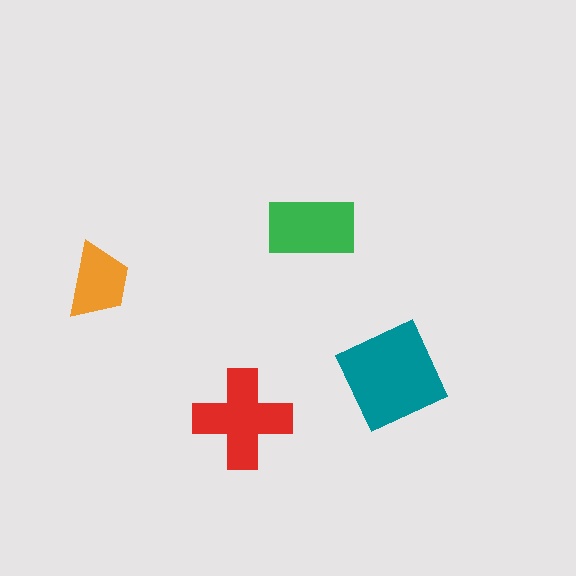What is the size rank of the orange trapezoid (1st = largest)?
4th.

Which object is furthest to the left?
The orange trapezoid is leftmost.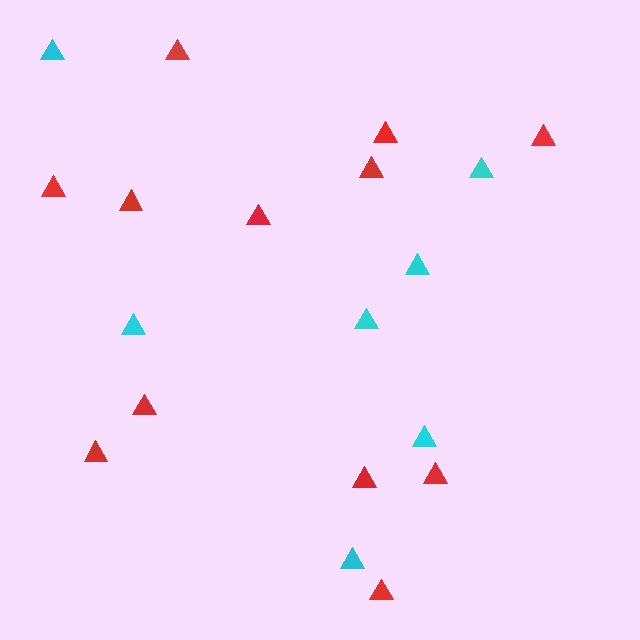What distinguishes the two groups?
There are 2 groups: one group of cyan triangles (7) and one group of red triangles (12).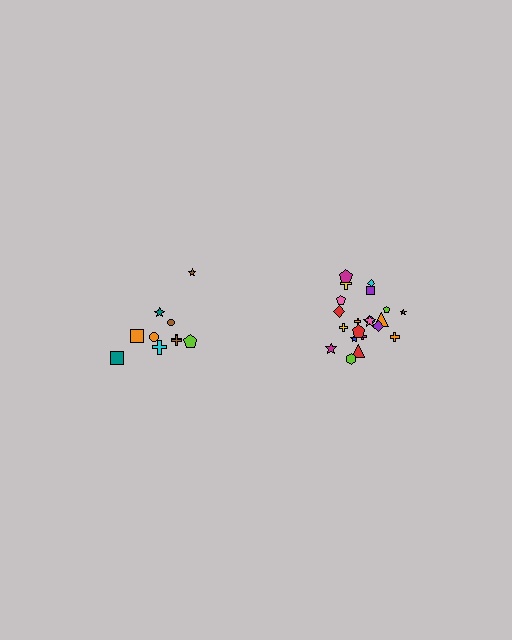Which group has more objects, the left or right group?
The right group.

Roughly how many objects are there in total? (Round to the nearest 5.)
Roughly 30 objects in total.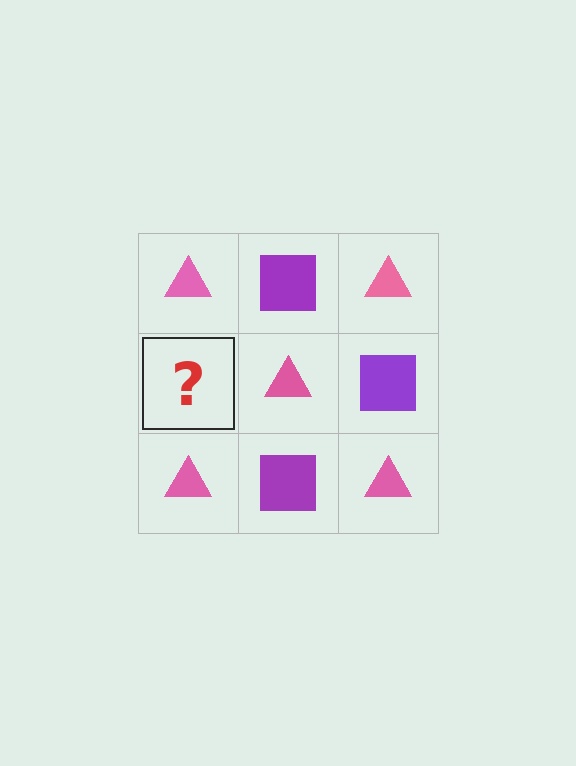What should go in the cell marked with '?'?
The missing cell should contain a purple square.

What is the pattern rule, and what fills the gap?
The rule is that it alternates pink triangle and purple square in a checkerboard pattern. The gap should be filled with a purple square.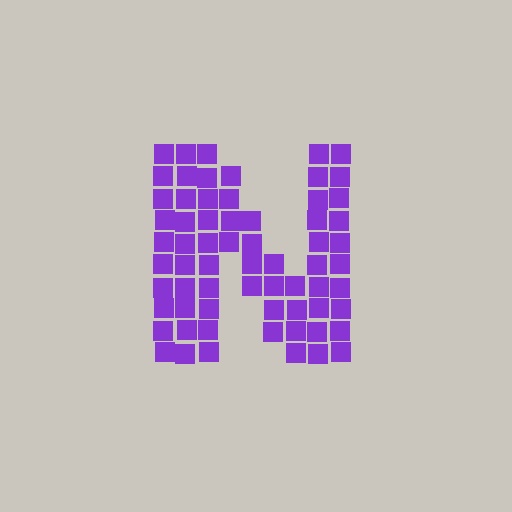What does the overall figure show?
The overall figure shows the letter N.